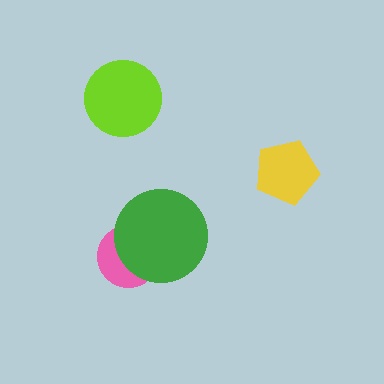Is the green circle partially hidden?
No, no other shape covers it.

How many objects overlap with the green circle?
1 object overlaps with the green circle.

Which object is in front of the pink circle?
The green circle is in front of the pink circle.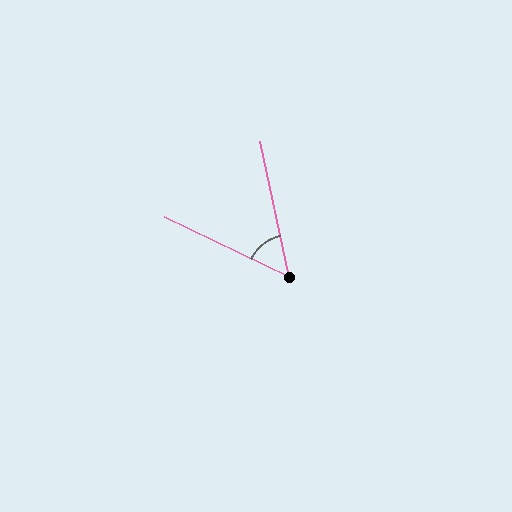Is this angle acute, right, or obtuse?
It is acute.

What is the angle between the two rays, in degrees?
Approximately 53 degrees.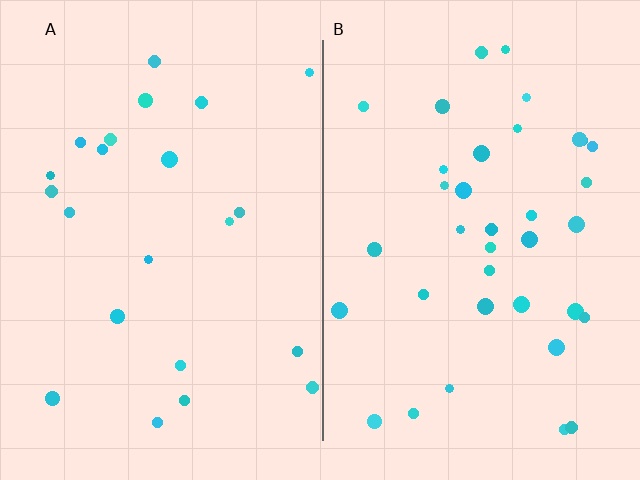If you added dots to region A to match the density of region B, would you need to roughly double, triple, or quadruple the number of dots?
Approximately double.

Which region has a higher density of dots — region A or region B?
B (the right).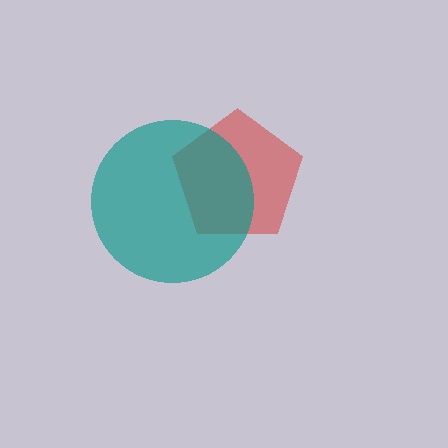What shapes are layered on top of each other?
The layered shapes are: a red pentagon, a teal circle.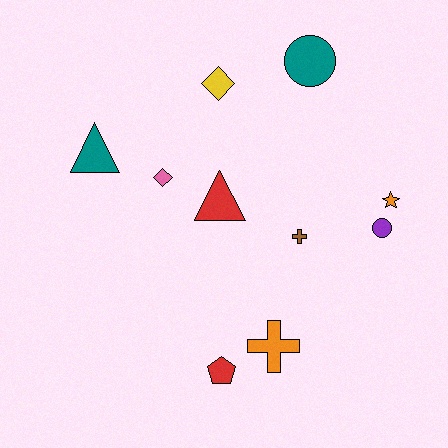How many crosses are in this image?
There are 2 crosses.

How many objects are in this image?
There are 10 objects.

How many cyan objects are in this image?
There are no cyan objects.